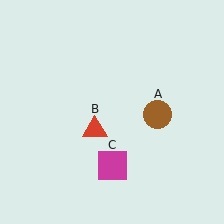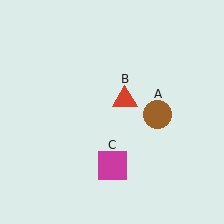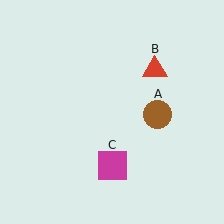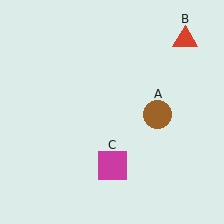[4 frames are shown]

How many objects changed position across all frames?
1 object changed position: red triangle (object B).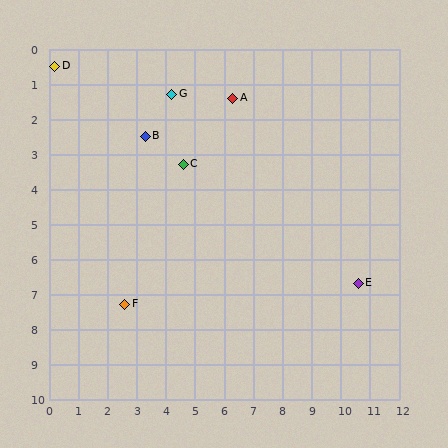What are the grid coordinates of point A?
Point A is at approximately (6.3, 1.4).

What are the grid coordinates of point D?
Point D is at approximately (0.2, 0.5).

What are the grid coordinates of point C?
Point C is at approximately (4.6, 3.3).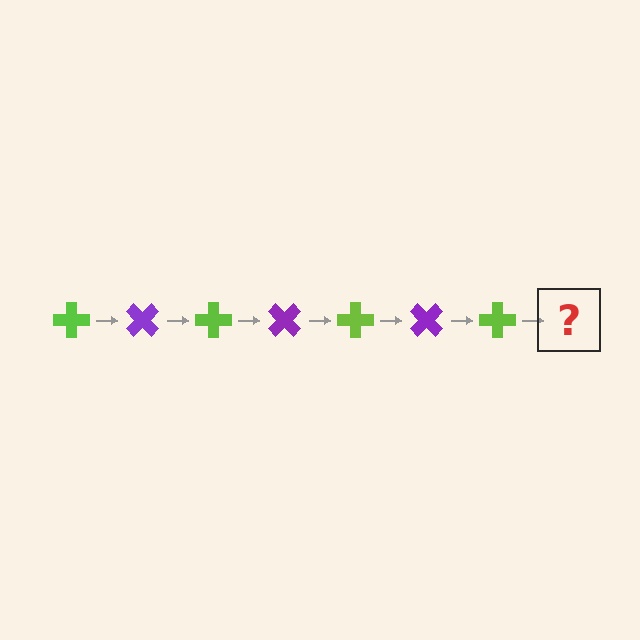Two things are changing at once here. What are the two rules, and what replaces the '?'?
The two rules are that it rotates 45 degrees each step and the color cycles through lime and purple. The '?' should be a purple cross, rotated 315 degrees from the start.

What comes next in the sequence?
The next element should be a purple cross, rotated 315 degrees from the start.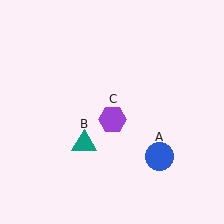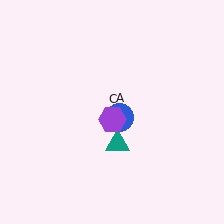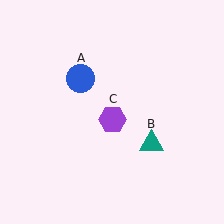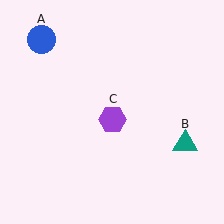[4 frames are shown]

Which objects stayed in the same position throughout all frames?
Purple hexagon (object C) remained stationary.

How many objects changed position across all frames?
2 objects changed position: blue circle (object A), teal triangle (object B).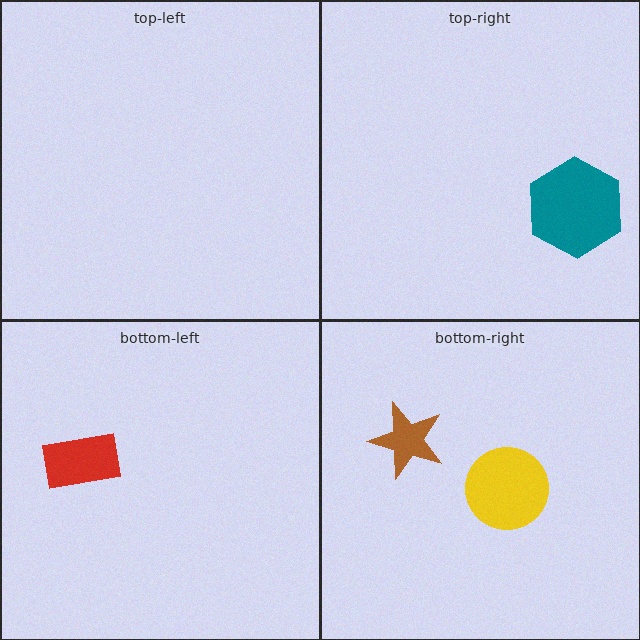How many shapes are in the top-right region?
1.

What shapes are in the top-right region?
The teal hexagon.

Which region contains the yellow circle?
The bottom-right region.